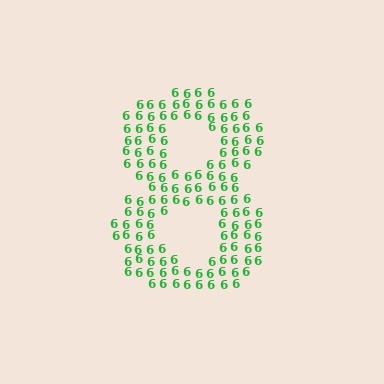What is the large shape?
The large shape is the digit 8.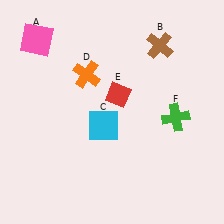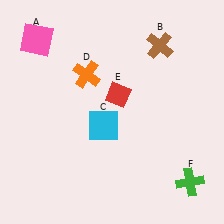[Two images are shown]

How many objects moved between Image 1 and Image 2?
1 object moved between the two images.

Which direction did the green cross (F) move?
The green cross (F) moved down.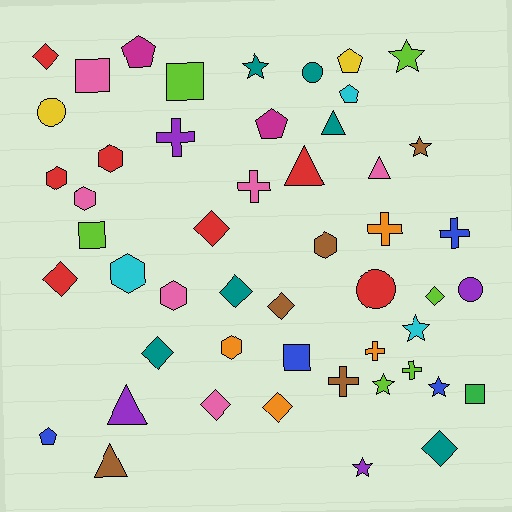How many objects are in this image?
There are 50 objects.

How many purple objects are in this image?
There are 4 purple objects.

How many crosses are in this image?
There are 7 crosses.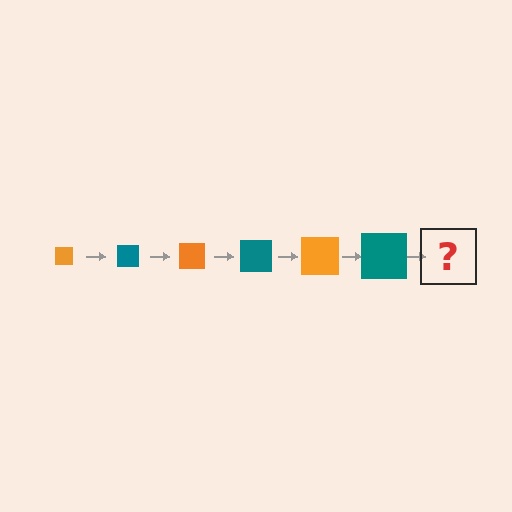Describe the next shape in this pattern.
It should be an orange square, larger than the previous one.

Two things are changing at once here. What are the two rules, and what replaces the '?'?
The two rules are that the square grows larger each step and the color cycles through orange and teal. The '?' should be an orange square, larger than the previous one.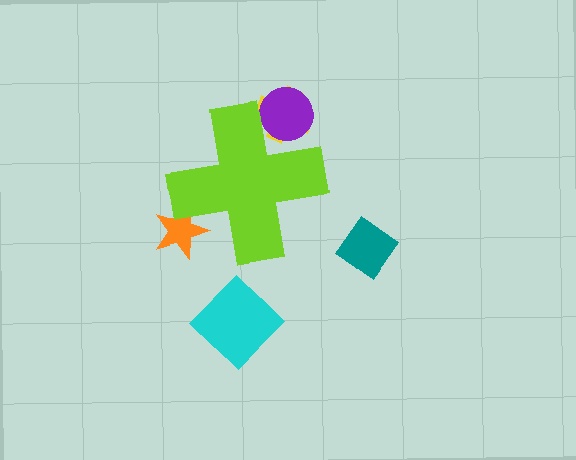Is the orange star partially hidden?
Yes, the orange star is partially hidden behind the lime cross.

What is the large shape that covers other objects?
A lime cross.